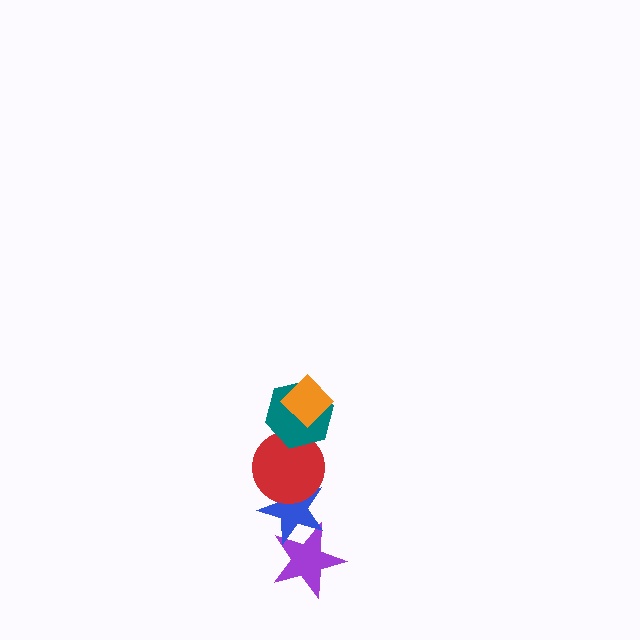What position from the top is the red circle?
The red circle is 3rd from the top.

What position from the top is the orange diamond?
The orange diamond is 1st from the top.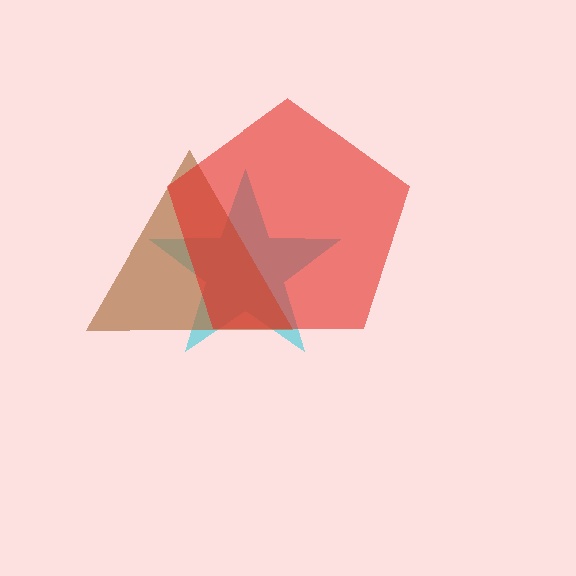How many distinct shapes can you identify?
There are 3 distinct shapes: a cyan star, a brown triangle, a red pentagon.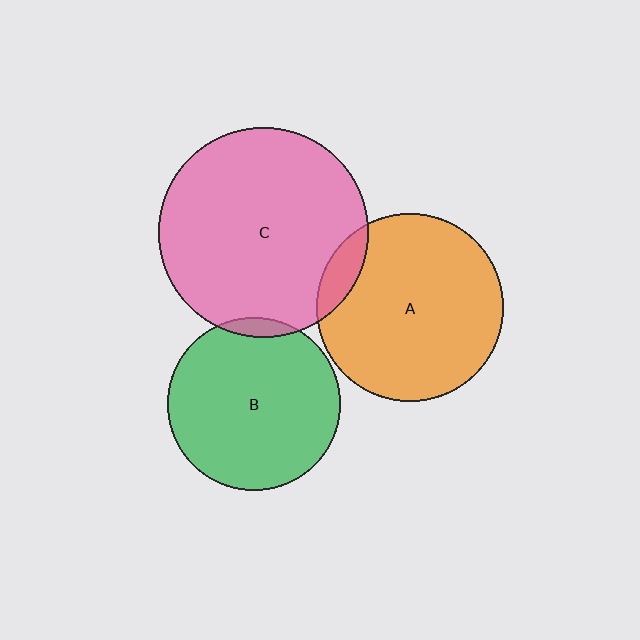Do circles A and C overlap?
Yes.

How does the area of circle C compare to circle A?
Approximately 1.3 times.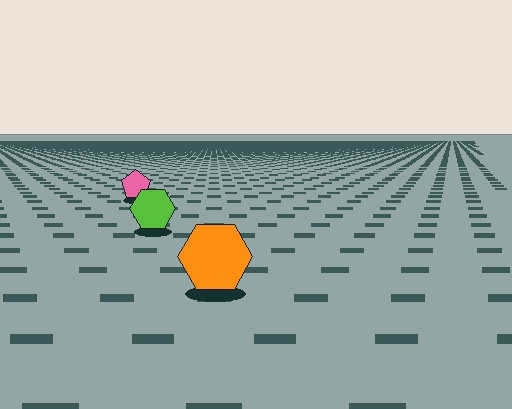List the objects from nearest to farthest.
From nearest to farthest: the orange hexagon, the lime hexagon, the pink pentagon.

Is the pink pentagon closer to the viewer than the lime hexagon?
No. The lime hexagon is closer — you can tell from the texture gradient: the ground texture is coarser near it.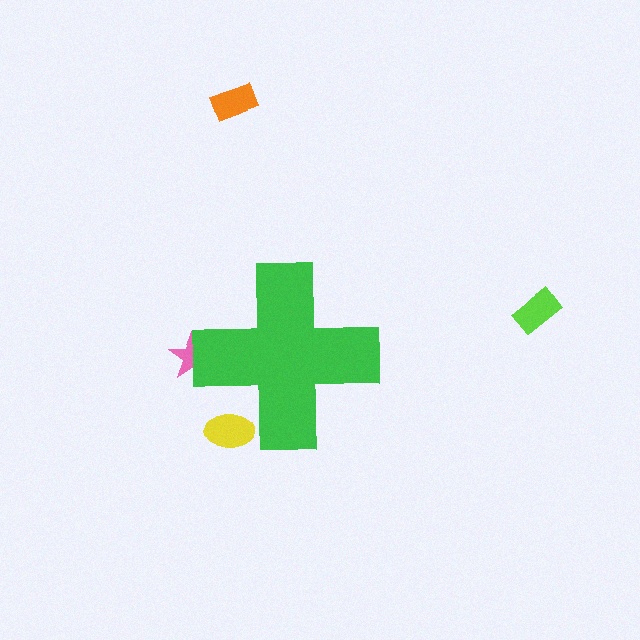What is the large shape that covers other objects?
A green cross.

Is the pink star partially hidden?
Yes, the pink star is partially hidden behind the green cross.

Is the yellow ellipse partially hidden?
Yes, the yellow ellipse is partially hidden behind the green cross.